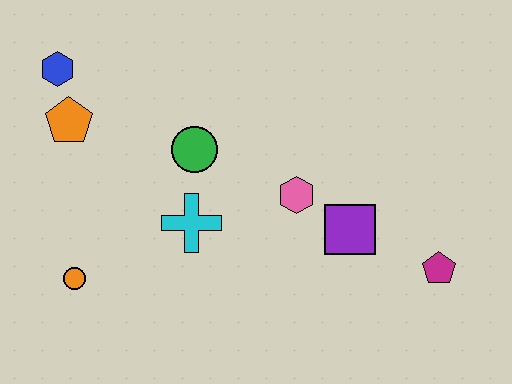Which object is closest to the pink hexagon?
The purple square is closest to the pink hexagon.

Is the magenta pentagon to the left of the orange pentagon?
No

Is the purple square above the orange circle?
Yes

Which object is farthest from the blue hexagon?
The magenta pentagon is farthest from the blue hexagon.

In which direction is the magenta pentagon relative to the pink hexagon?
The magenta pentagon is to the right of the pink hexagon.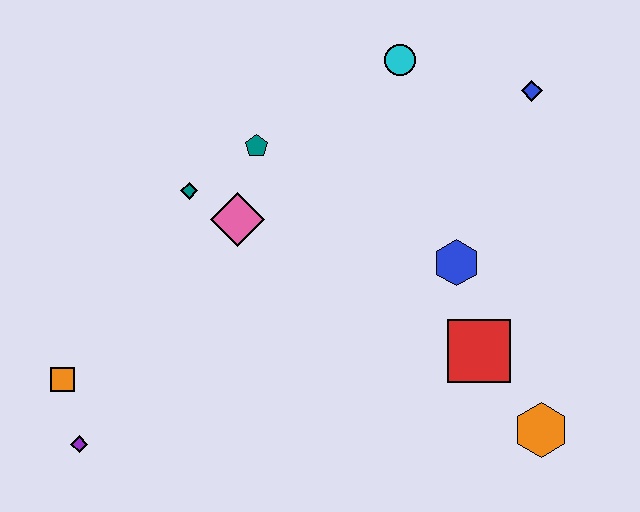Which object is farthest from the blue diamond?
The purple diamond is farthest from the blue diamond.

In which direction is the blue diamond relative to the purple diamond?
The blue diamond is to the right of the purple diamond.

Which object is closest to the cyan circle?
The blue diamond is closest to the cyan circle.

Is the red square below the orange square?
No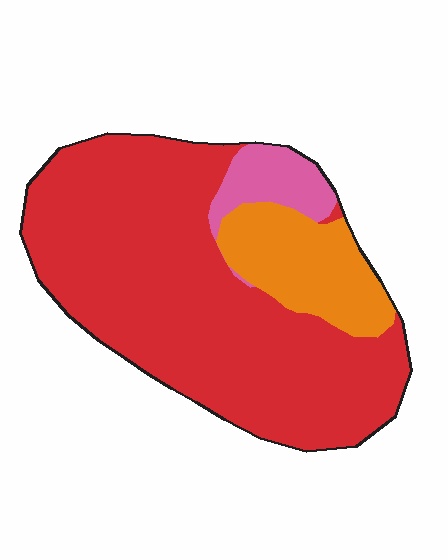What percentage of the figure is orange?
Orange covers around 15% of the figure.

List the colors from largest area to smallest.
From largest to smallest: red, orange, pink.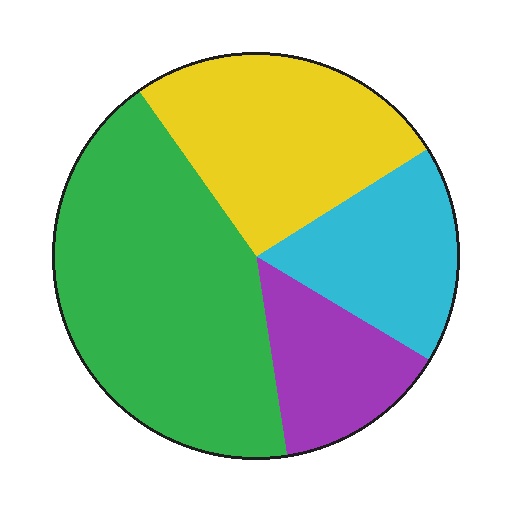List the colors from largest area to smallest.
From largest to smallest: green, yellow, cyan, purple.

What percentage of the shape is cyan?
Cyan covers around 15% of the shape.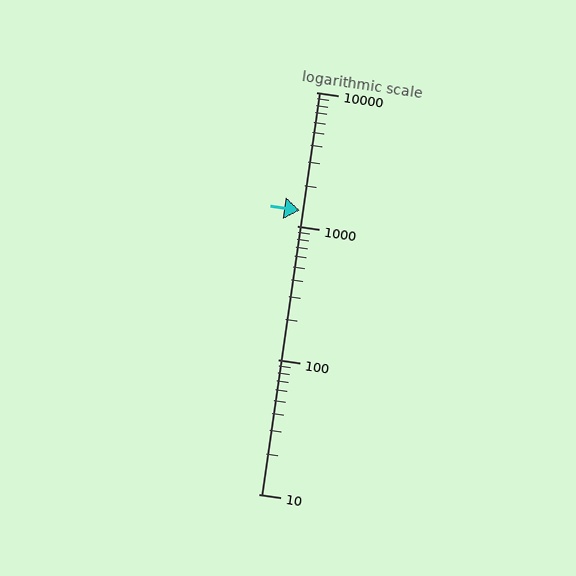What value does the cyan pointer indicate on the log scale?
The pointer indicates approximately 1300.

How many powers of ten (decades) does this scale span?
The scale spans 3 decades, from 10 to 10000.